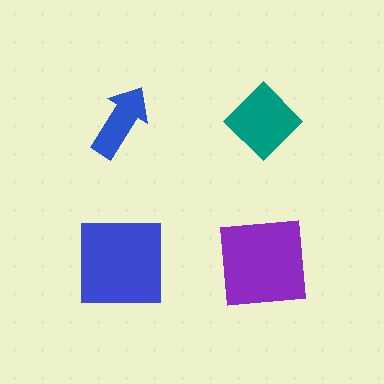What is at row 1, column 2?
A teal diamond.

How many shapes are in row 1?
2 shapes.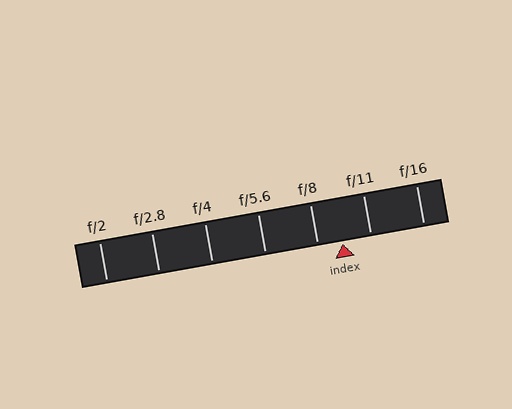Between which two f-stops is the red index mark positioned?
The index mark is between f/8 and f/11.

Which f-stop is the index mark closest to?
The index mark is closest to f/8.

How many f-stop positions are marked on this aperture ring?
There are 7 f-stop positions marked.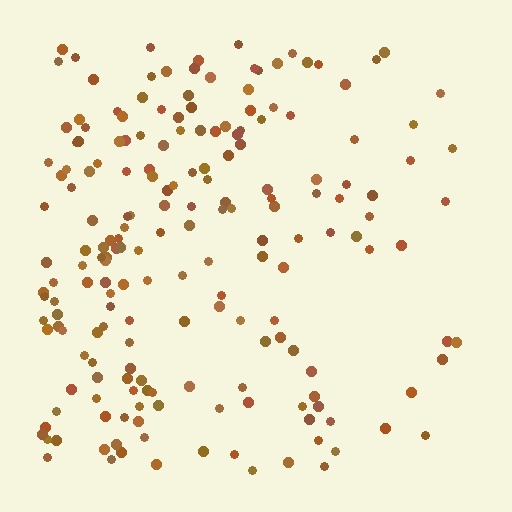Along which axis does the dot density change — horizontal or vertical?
Horizontal.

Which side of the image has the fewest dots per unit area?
The right.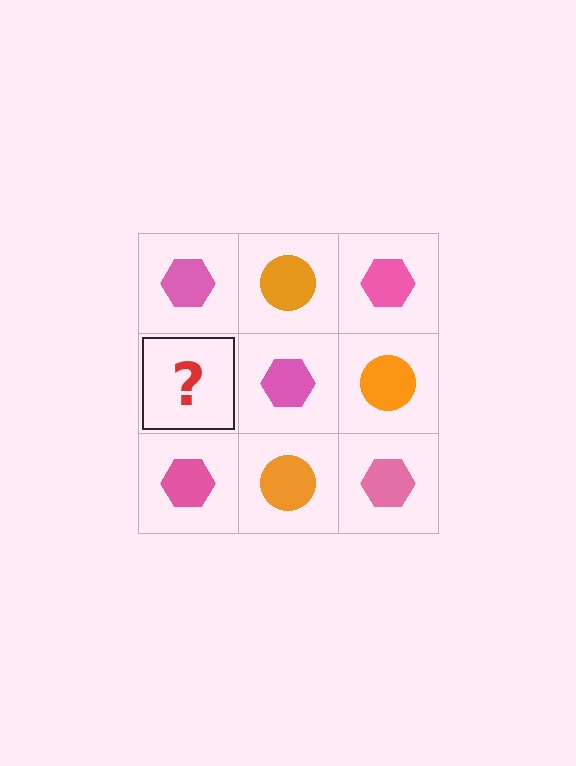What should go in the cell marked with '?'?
The missing cell should contain an orange circle.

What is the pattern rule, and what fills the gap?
The rule is that it alternates pink hexagon and orange circle in a checkerboard pattern. The gap should be filled with an orange circle.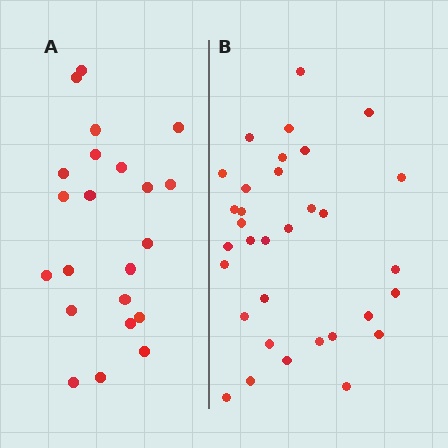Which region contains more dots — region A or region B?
Region B (the right region) has more dots.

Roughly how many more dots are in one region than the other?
Region B has roughly 12 or so more dots than region A.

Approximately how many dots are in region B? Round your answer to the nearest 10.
About 30 dots. (The exact count is 33, which rounds to 30.)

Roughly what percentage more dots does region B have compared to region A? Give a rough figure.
About 50% more.